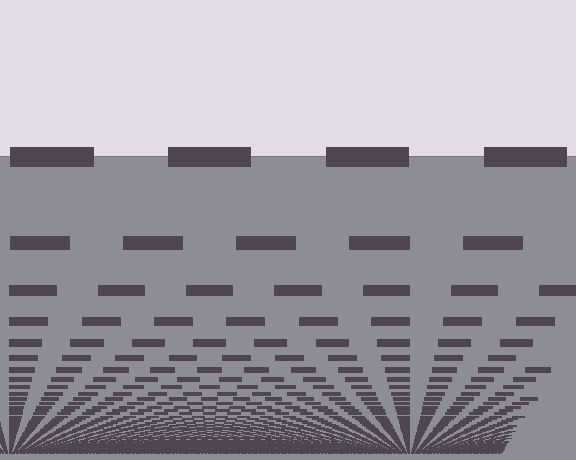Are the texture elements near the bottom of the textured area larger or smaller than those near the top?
Smaller. The gradient is inverted — elements near the bottom are smaller and denser.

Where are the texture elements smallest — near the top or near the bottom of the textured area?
Near the bottom.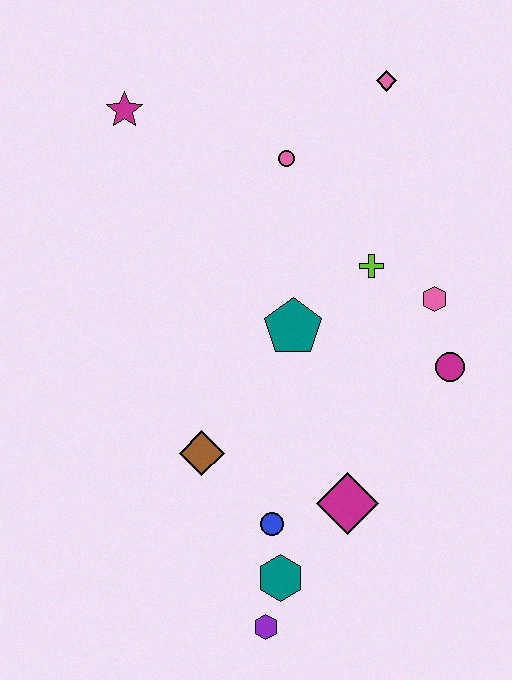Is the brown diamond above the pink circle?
No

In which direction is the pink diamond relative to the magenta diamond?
The pink diamond is above the magenta diamond.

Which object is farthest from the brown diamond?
The pink diamond is farthest from the brown diamond.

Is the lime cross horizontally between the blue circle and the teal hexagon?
No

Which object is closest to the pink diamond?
The pink circle is closest to the pink diamond.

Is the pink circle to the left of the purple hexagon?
No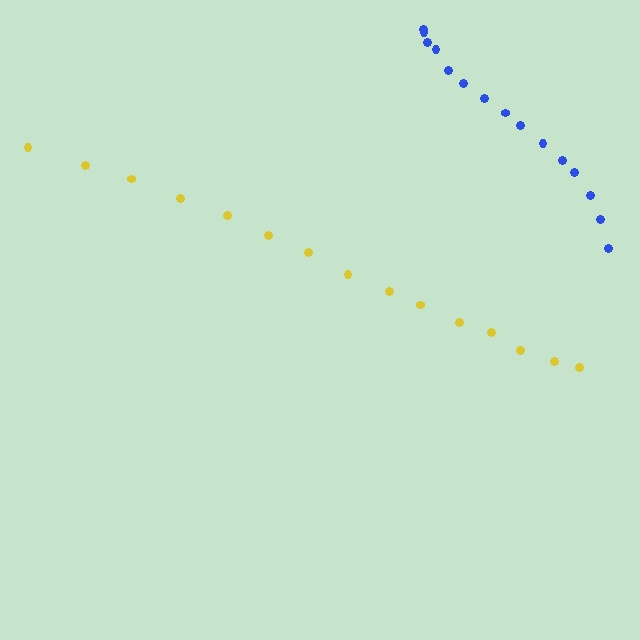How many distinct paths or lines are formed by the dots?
There are 2 distinct paths.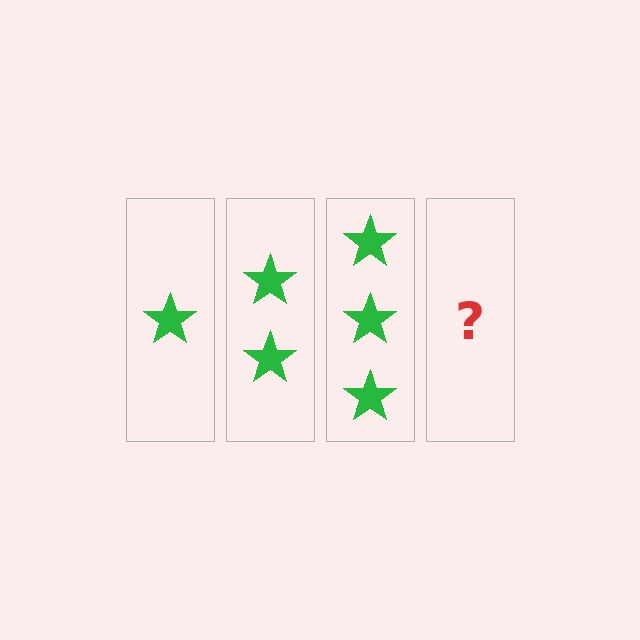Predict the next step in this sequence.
The next step is 4 stars.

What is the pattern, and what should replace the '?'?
The pattern is that each step adds one more star. The '?' should be 4 stars.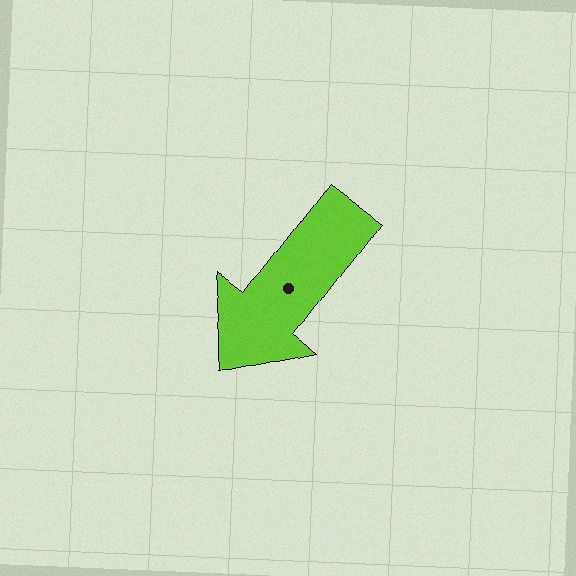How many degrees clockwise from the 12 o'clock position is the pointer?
Approximately 217 degrees.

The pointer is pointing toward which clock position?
Roughly 7 o'clock.